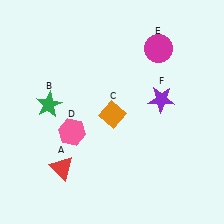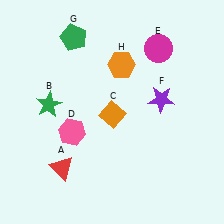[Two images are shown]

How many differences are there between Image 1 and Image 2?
There are 2 differences between the two images.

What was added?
A green pentagon (G), an orange hexagon (H) were added in Image 2.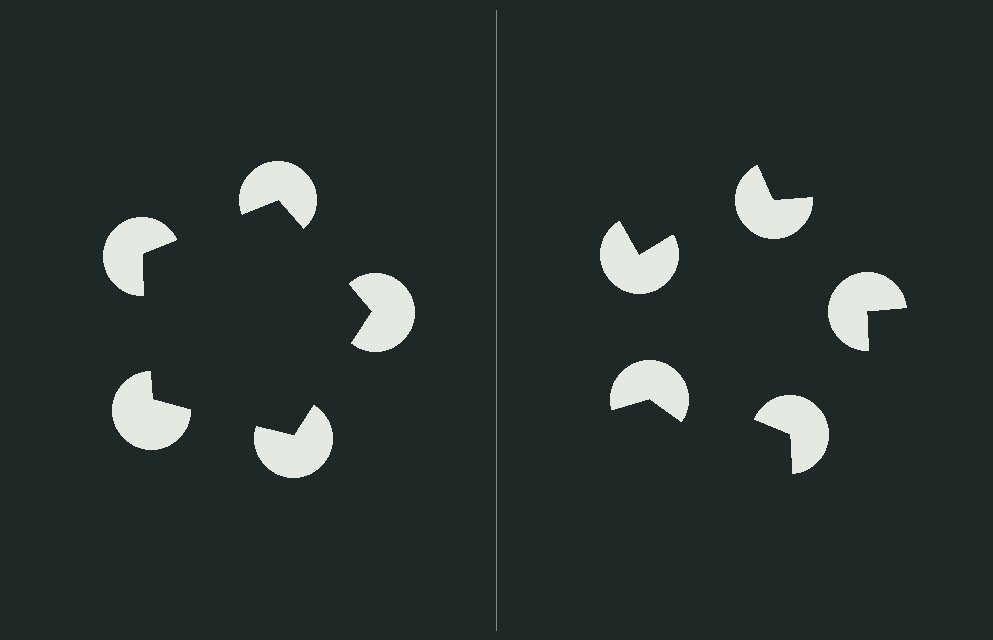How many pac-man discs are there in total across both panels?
10 — 5 on each side.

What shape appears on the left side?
An illusory pentagon.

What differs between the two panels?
The pac-man discs are positioned identically on both sides; only the wedge orientations differ. On the left they align to a pentagon; on the right they are misaligned.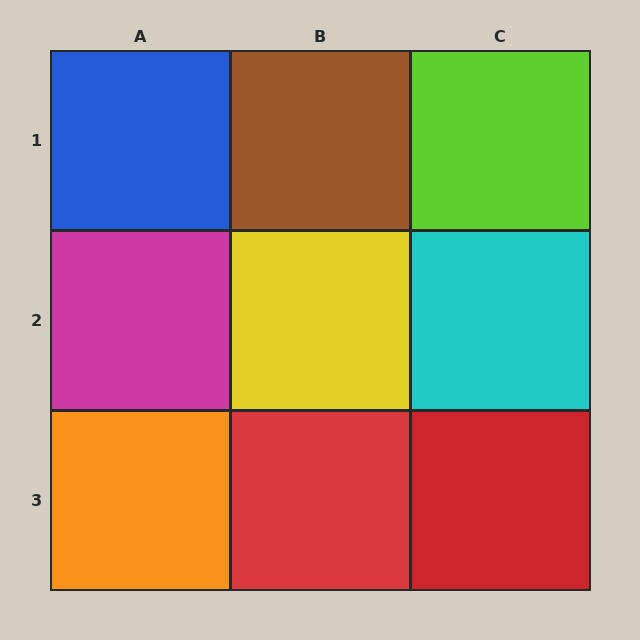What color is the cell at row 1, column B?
Brown.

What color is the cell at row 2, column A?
Magenta.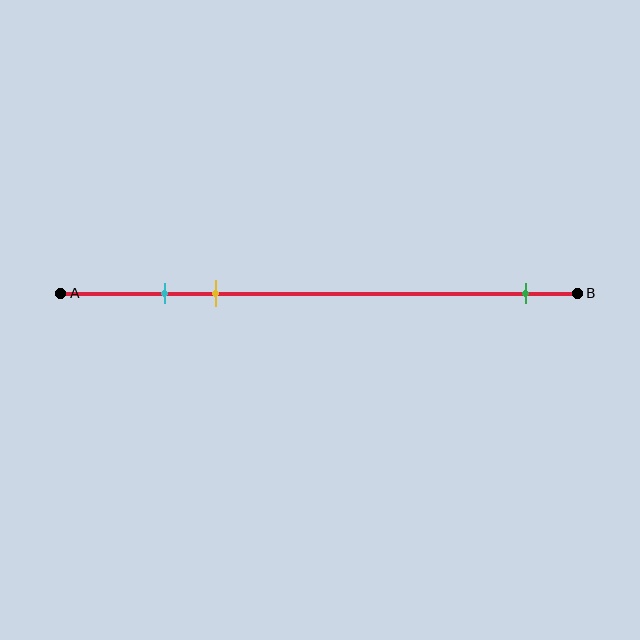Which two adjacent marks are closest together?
The cyan and yellow marks are the closest adjacent pair.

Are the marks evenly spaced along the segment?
No, the marks are not evenly spaced.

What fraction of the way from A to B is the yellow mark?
The yellow mark is approximately 30% (0.3) of the way from A to B.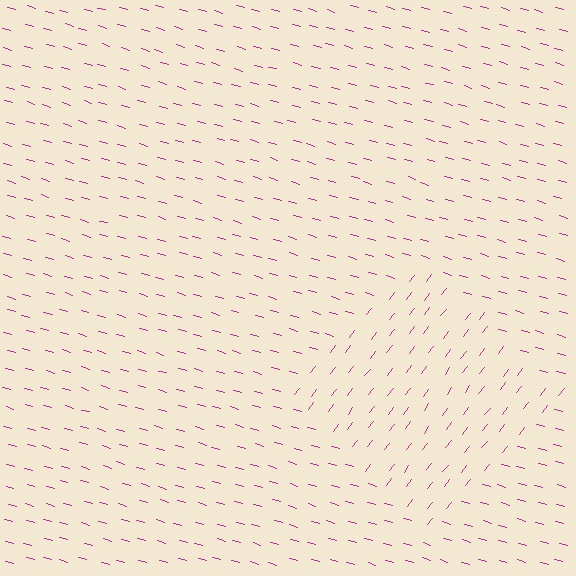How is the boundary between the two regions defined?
The boundary is defined purely by a change in line orientation (approximately 69 degrees difference). All lines are the same color and thickness.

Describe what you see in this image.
The image is filled with small magenta line segments. A diamond region in the image has lines oriented differently from the surrounding lines, creating a visible texture boundary.